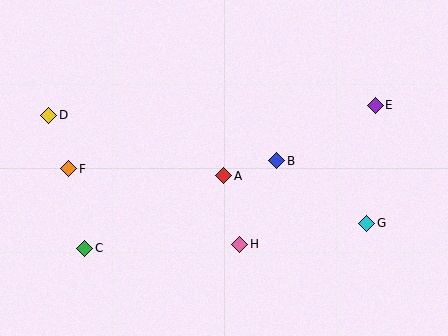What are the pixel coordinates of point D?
Point D is at (49, 115).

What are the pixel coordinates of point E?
Point E is at (375, 105).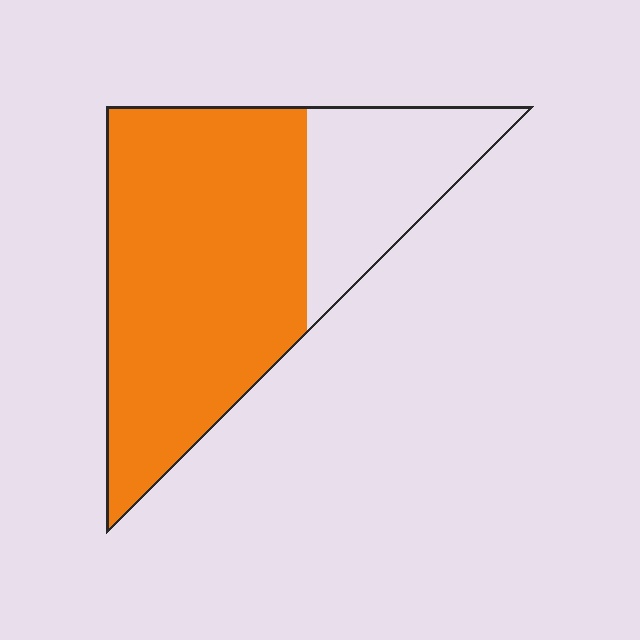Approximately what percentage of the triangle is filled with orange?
Approximately 70%.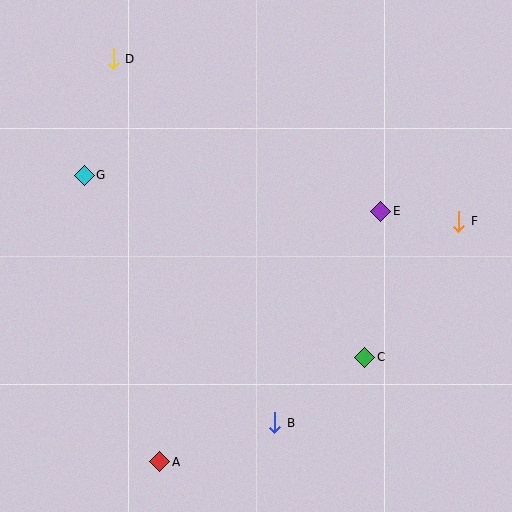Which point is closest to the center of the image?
Point E at (381, 211) is closest to the center.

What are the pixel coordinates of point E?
Point E is at (381, 211).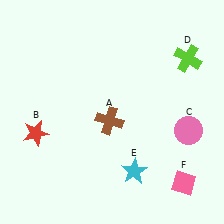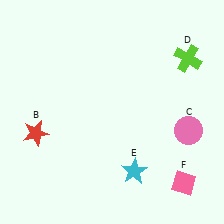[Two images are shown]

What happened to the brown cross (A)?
The brown cross (A) was removed in Image 2. It was in the bottom-left area of Image 1.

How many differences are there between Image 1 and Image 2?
There is 1 difference between the two images.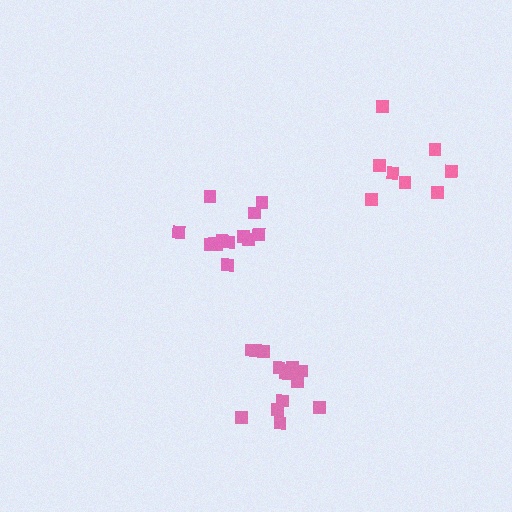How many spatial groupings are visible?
There are 3 spatial groupings.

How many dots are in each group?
Group 1: 8 dots, Group 2: 13 dots, Group 3: 14 dots (35 total).